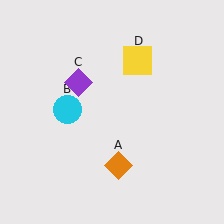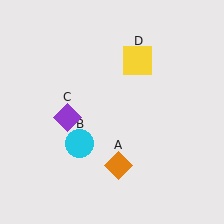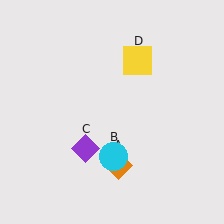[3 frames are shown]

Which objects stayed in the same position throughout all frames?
Orange diamond (object A) and yellow square (object D) remained stationary.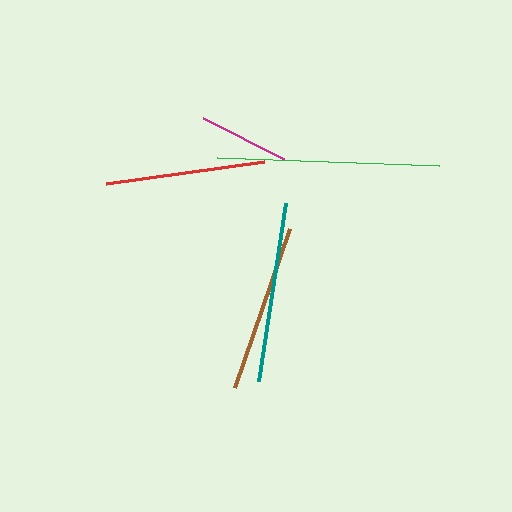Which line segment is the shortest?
The magenta line is the shortest at approximately 91 pixels.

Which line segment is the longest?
The green line is the longest at approximately 221 pixels.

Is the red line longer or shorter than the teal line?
The teal line is longer than the red line.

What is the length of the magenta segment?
The magenta segment is approximately 91 pixels long.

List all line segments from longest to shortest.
From longest to shortest: green, teal, brown, red, magenta.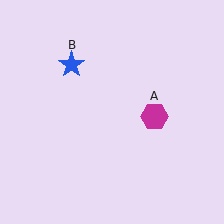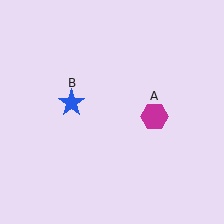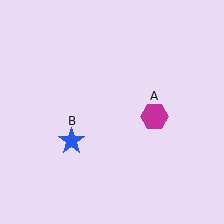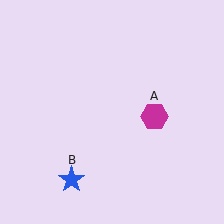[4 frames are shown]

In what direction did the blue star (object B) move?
The blue star (object B) moved down.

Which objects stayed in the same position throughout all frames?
Magenta hexagon (object A) remained stationary.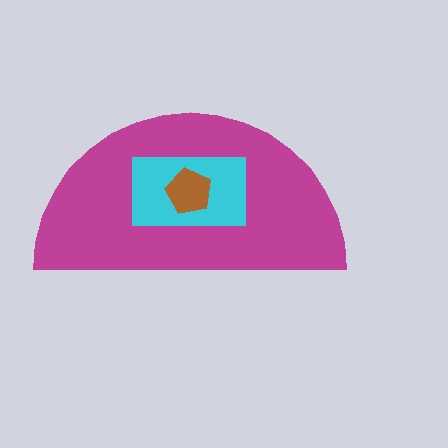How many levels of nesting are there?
3.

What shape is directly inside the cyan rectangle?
The brown pentagon.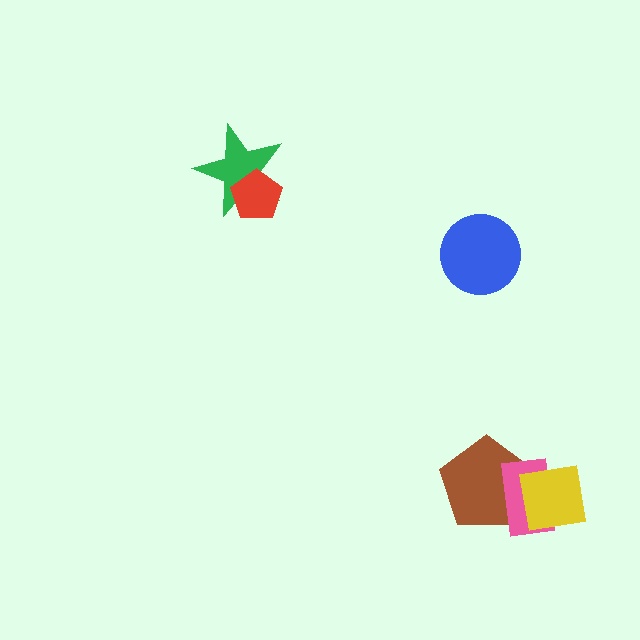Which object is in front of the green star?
The red pentagon is in front of the green star.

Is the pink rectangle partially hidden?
Yes, it is partially covered by another shape.